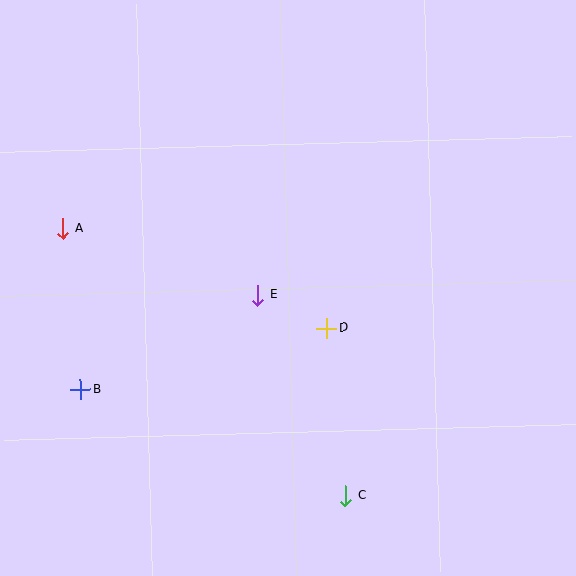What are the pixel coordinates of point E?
Point E is at (258, 295).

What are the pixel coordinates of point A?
Point A is at (63, 228).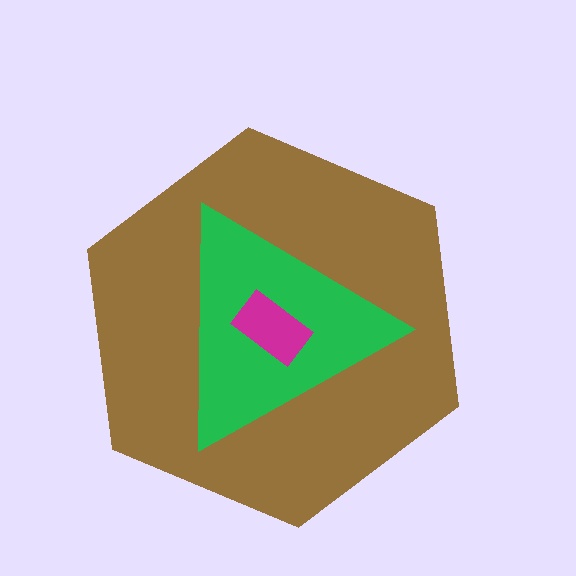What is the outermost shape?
The brown hexagon.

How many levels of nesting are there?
3.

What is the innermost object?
The magenta rectangle.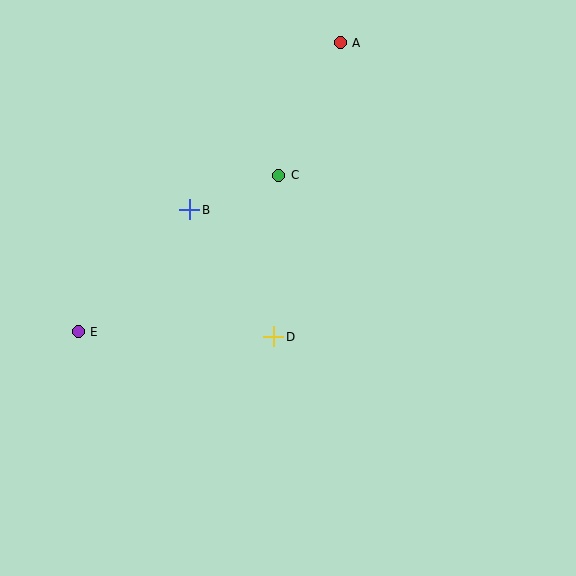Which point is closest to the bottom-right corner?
Point D is closest to the bottom-right corner.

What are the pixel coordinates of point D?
Point D is at (274, 337).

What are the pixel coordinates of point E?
Point E is at (78, 332).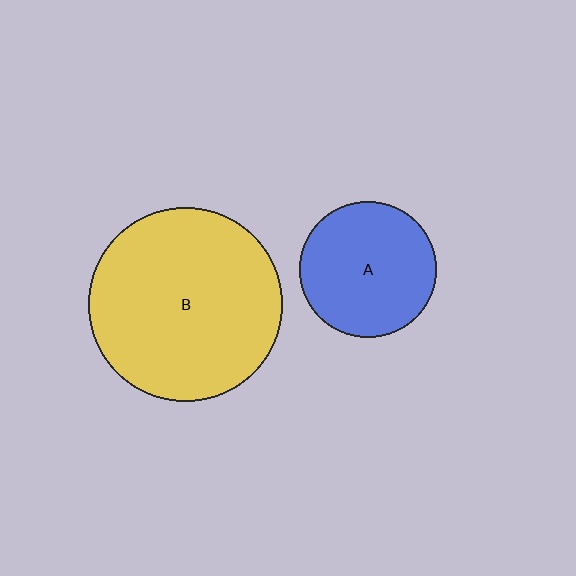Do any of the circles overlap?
No, none of the circles overlap.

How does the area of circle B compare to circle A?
Approximately 2.0 times.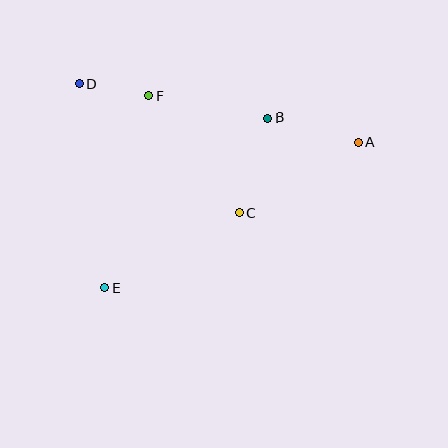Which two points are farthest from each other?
Points A and E are farthest from each other.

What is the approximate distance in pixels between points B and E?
The distance between B and E is approximately 236 pixels.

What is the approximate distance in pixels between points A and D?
The distance between A and D is approximately 285 pixels.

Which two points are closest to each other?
Points D and F are closest to each other.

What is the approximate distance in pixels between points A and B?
The distance between A and B is approximately 94 pixels.